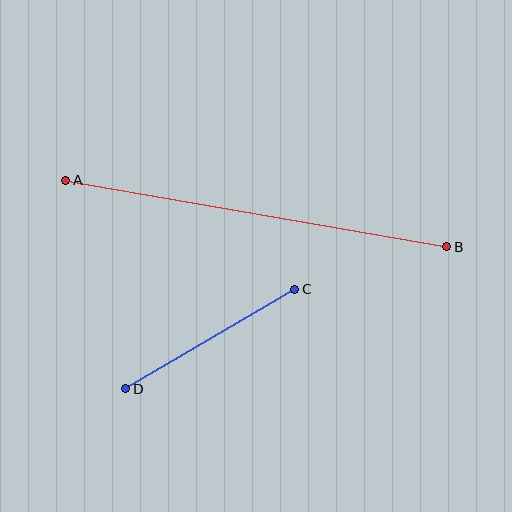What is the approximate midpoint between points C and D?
The midpoint is at approximately (210, 339) pixels.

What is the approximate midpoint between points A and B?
The midpoint is at approximately (256, 213) pixels.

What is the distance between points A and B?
The distance is approximately 387 pixels.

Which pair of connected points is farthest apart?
Points A and B are farthest apart.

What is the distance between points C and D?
The distance is approximately 196 pixels.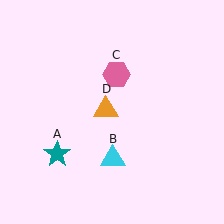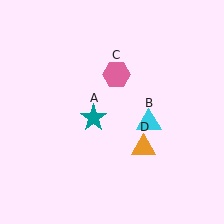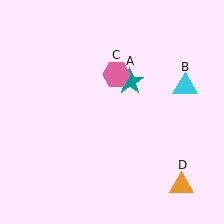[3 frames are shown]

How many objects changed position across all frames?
3 objects changed position: teal star (object A), cyan triangle (object B), orange triangle (object D).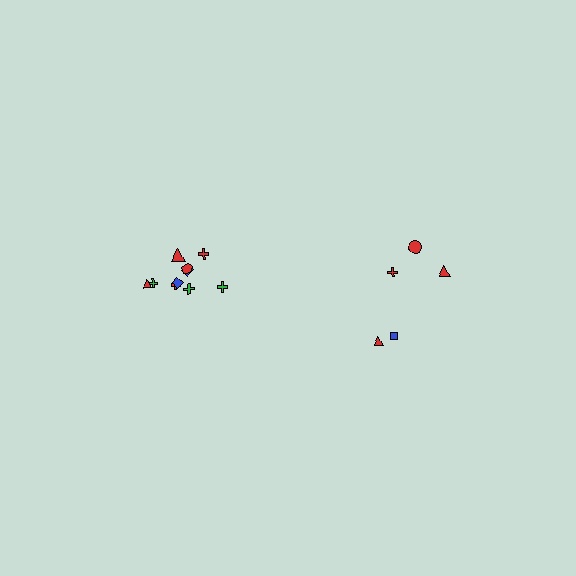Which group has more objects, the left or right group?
The left group.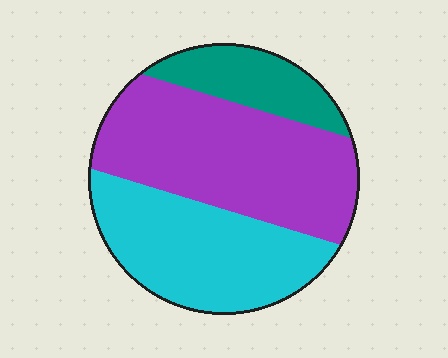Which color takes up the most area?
Purple, at roughly 45%.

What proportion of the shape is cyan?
Cyan covers about 35% of the shape.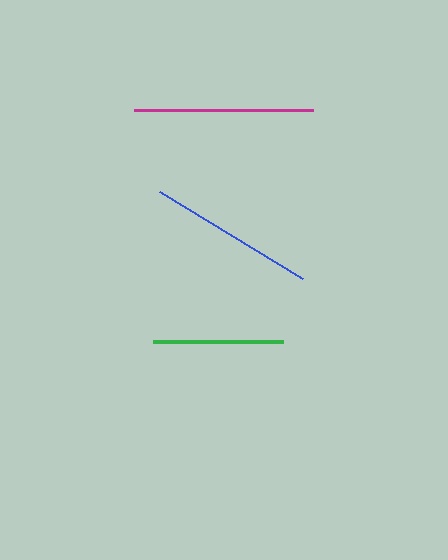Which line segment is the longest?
The magenta line is the longest at approximately 179 pixels.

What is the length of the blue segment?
The blue segment is approximately 167 pixels long.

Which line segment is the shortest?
The green line is the shortest at approximately 131 pixels.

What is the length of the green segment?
The green segment is approximately 131 pixels long.